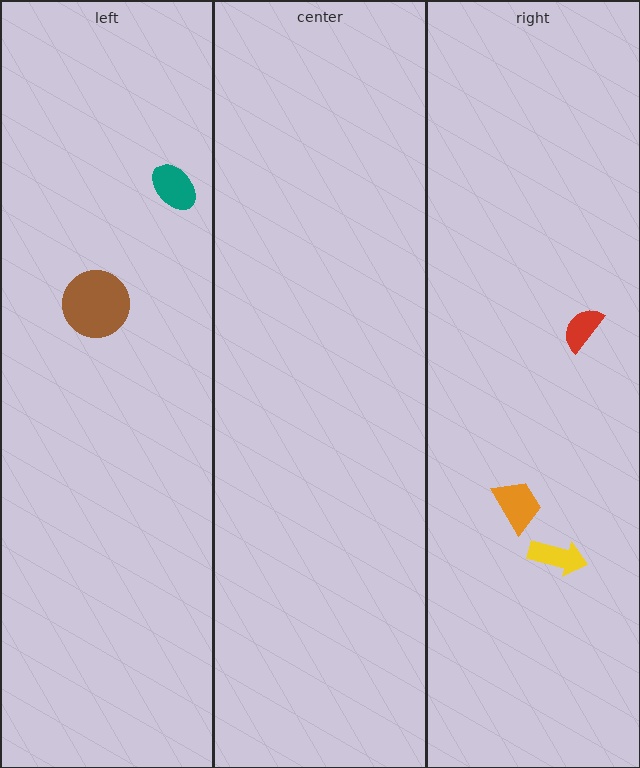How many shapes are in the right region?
3.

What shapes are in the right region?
The orange trapezoid, the yellow arrow, the red semicircle.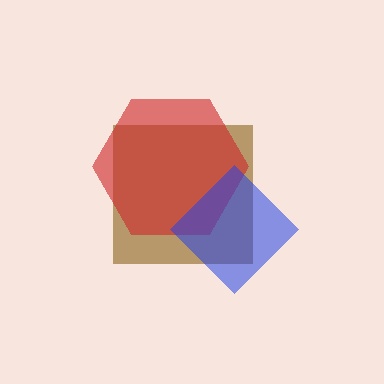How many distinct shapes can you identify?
There are 3 distinct shapes: a brown square, a red hexagon, a blue diamond.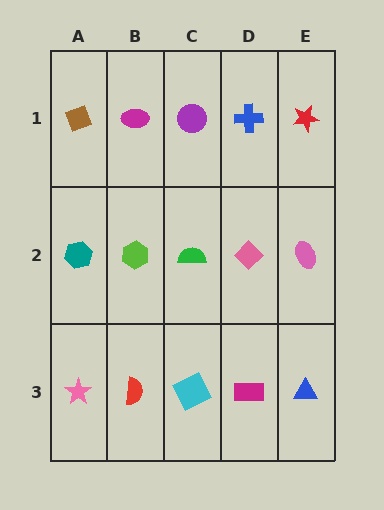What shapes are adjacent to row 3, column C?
A green semicircle (row 2, column C), a red semicircle (row 3, column B), a magenta rectangle (row 3, column D).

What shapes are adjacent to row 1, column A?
A teal hexagon (row 2, column A), a magenta ellipse (row 1, column B).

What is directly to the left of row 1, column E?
A blue cross.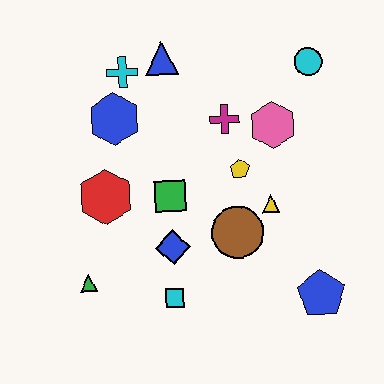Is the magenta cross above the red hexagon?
Yes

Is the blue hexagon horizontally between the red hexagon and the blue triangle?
Yes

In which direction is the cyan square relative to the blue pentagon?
The cyan square is to the left of the blue pentagon.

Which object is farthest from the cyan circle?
The green triangle is farthest from the cyan circle.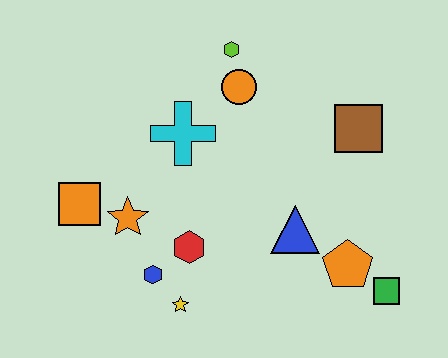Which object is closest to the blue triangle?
The orange pentagon is closest to the blue triangle.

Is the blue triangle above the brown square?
No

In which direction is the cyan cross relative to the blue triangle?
The cyan cross is to the left of the blue triangle.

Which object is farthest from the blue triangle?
The orange square is farthest from the blue triangle.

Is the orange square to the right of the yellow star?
No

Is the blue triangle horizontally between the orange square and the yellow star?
No